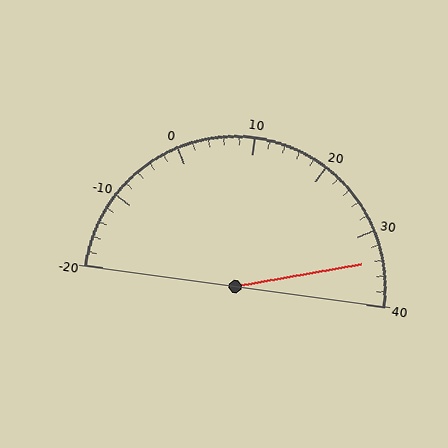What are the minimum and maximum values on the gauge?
The gauge ranges from -20 to 40.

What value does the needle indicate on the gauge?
The needle indicates approximately 34.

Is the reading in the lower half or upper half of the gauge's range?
The reading is in the upper half of the range (-20 to 40).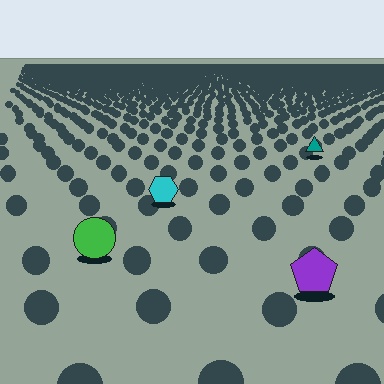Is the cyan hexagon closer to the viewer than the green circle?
No. The green circle is closer — you can tell from the texture gradient: the ground texture is coarser near it.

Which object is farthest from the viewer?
The teal triangle is farthest from the viewer. It appears smaller and the ground texture around it is denser.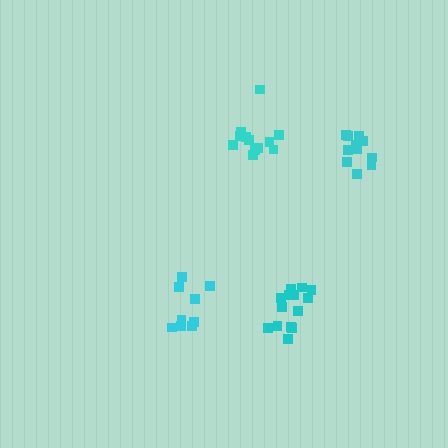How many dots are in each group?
Group 1: 9 dots, Group 2: 12 dots, Group 3: 11 dots, Group 4: 14 dots (46 total).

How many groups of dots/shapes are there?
There are 4 groups.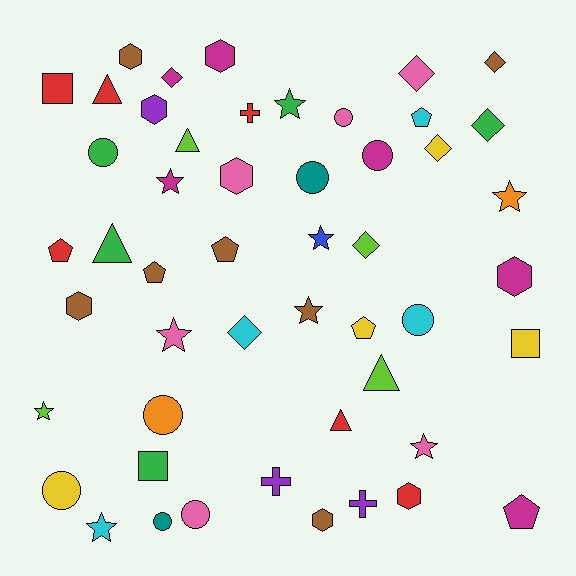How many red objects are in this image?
There are 6 red objects.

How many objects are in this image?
There are 50 objects.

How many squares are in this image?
There are 3 squares.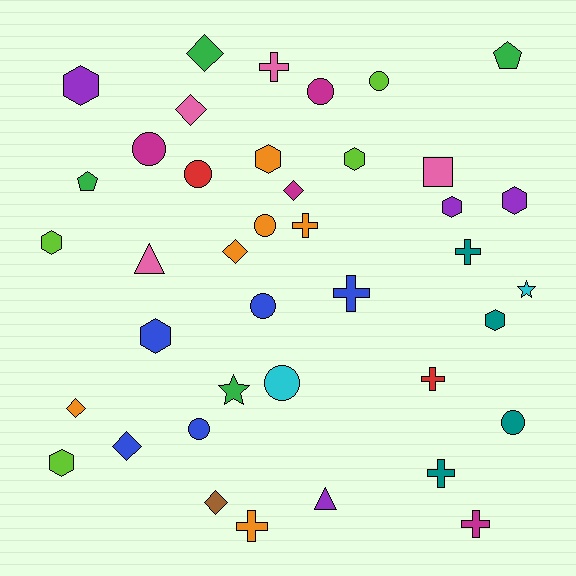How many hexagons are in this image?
There are 9 hexagons.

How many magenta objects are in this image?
There are 4 magenta objects.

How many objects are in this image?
There are 40 objects.